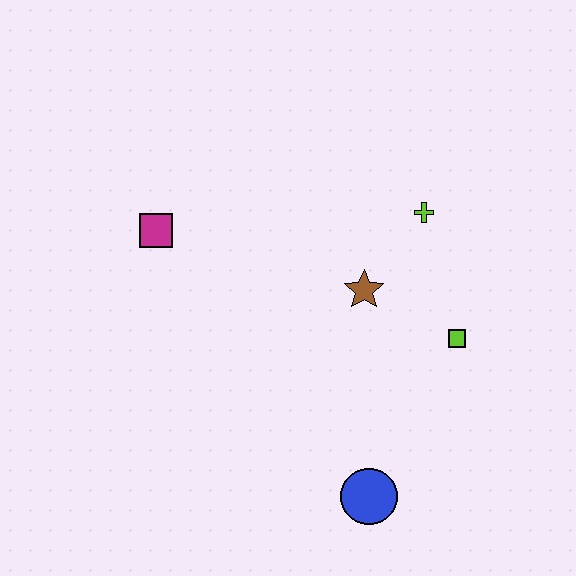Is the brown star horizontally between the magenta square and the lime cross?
Yes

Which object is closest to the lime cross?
The brown star is closest to the lime cross.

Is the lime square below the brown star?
Yes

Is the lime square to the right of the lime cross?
Yes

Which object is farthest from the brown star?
The magenta square is farthest from the brown star.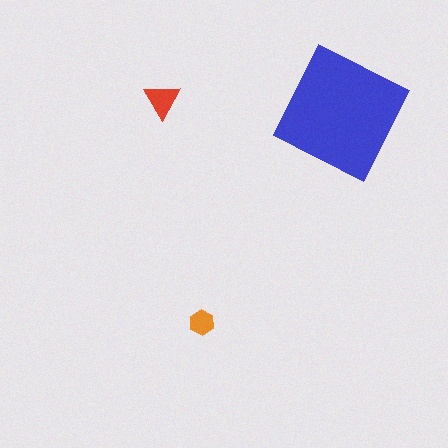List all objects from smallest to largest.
The orange hexagon, the red triangle, the blue square.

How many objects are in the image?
There are 3 objects in the image.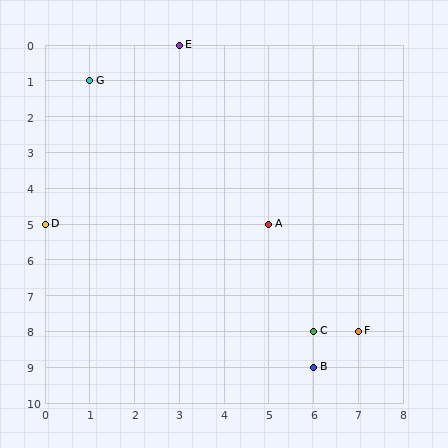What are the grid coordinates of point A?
Point A is at grid coordinates (5, 5).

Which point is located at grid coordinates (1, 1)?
Point G is at (1, 1).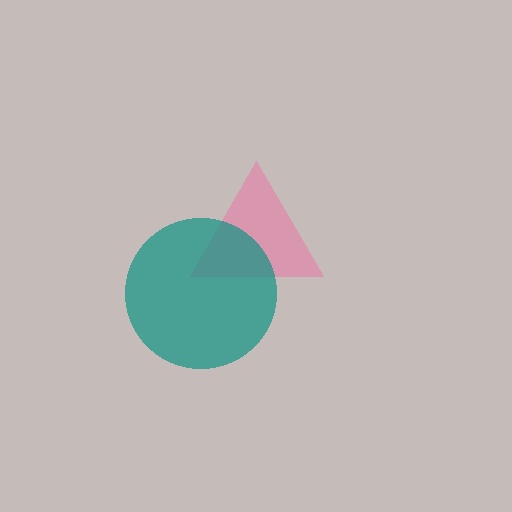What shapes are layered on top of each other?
The layered shapes are: a pink triangle, a teal circle.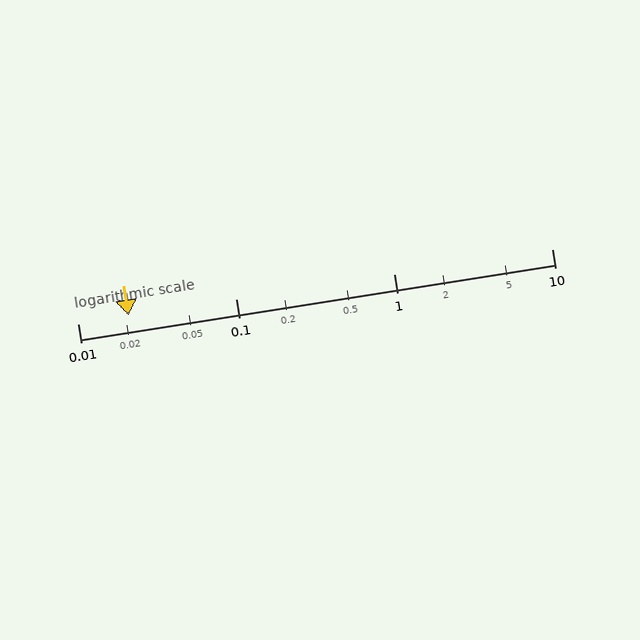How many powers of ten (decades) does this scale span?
The scale spans 3 decades, from 0.01 to 10.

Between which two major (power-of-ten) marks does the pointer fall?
The pointer is between 0.01 and 0.1.